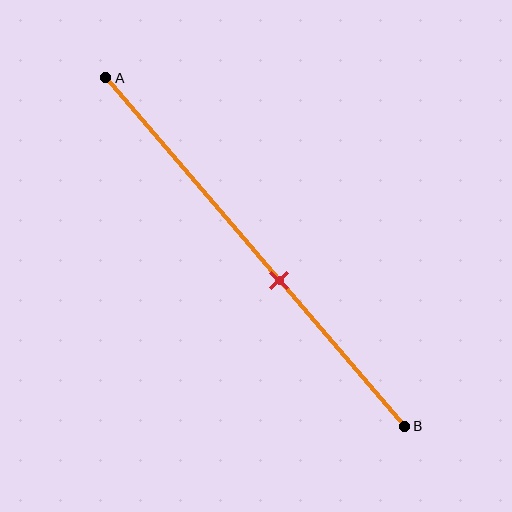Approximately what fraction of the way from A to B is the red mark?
The red mark is approximately 60% of the way from A to B.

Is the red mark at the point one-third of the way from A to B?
No, the mark is at about 60% from A, not at the 33% one-third point.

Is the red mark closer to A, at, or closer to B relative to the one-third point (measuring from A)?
The red mark is closer to point B than the one-third point of segment AB.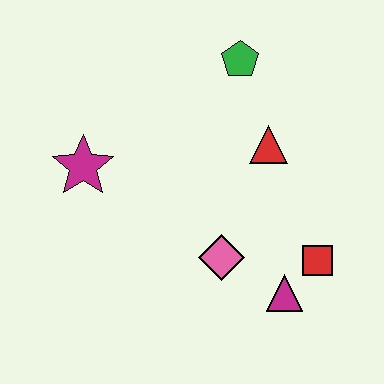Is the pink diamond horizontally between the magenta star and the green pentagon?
Yes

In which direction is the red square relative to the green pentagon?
The red square is below the green pentagon.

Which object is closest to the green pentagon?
The red triangle is closest to the green pentagon.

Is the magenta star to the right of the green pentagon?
No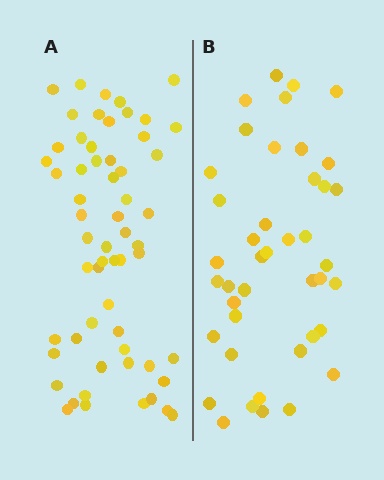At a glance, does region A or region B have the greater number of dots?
Region A (the left region) has more dots.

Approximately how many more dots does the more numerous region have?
Region A has approximately 15 more dots than region B.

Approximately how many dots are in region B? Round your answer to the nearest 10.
About 40 dots. (The exact count is 42, which rounds to 40.)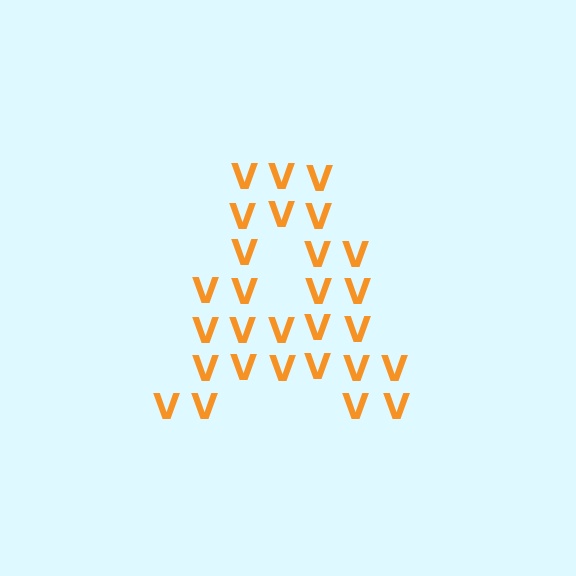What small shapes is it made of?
It is made of small letter V's.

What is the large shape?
The large shape is the letter A.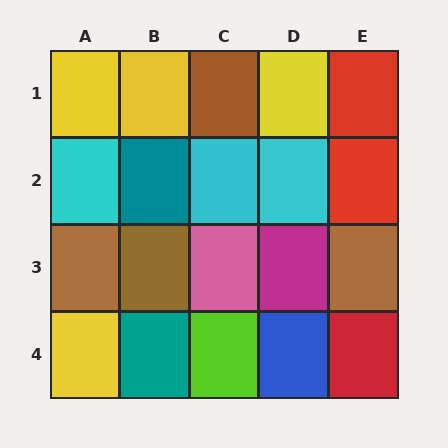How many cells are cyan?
3 cells are cyan.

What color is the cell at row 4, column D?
Blue.